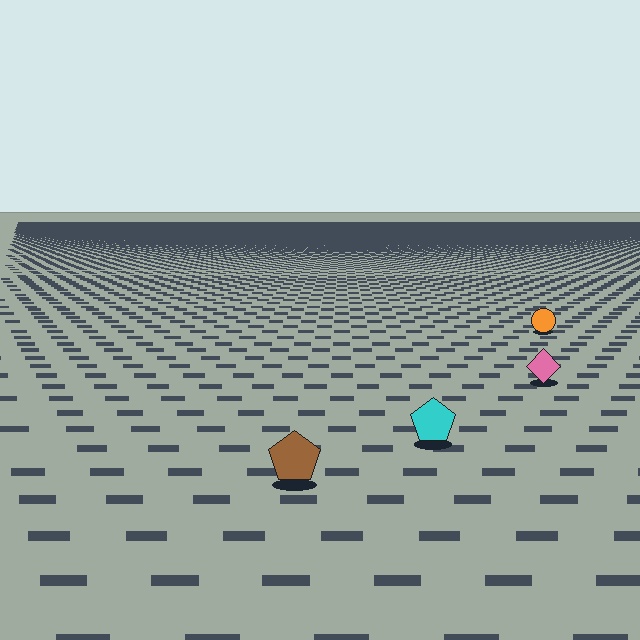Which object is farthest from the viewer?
The orange circle is farthest from the viewer. It appears smaller and the ground texture around it is denser.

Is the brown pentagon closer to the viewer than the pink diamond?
Yes. The brown pentagon is closer — you can tell from the texture gradient: the ground texture is coarser near it.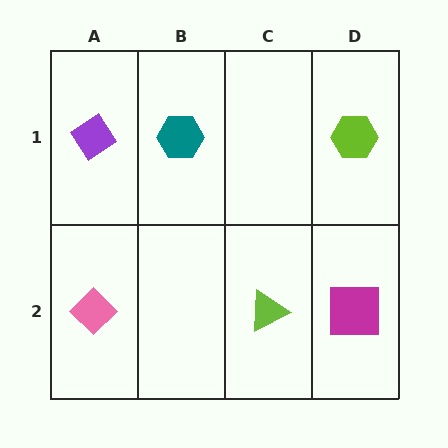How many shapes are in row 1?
3 shapes.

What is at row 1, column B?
A teal hexagon.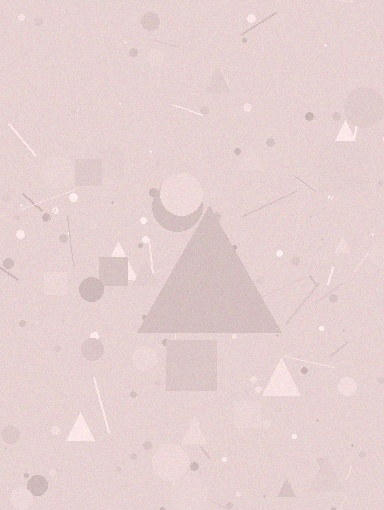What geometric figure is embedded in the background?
A triangle is embedded in the background.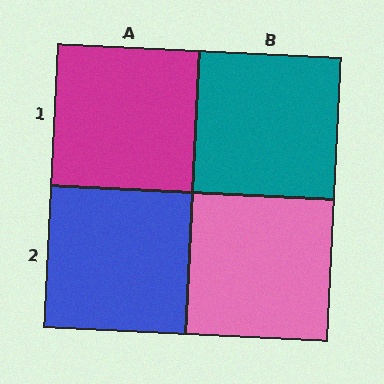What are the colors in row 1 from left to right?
Magenta, teal.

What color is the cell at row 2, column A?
Blue.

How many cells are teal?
1 cell is teal.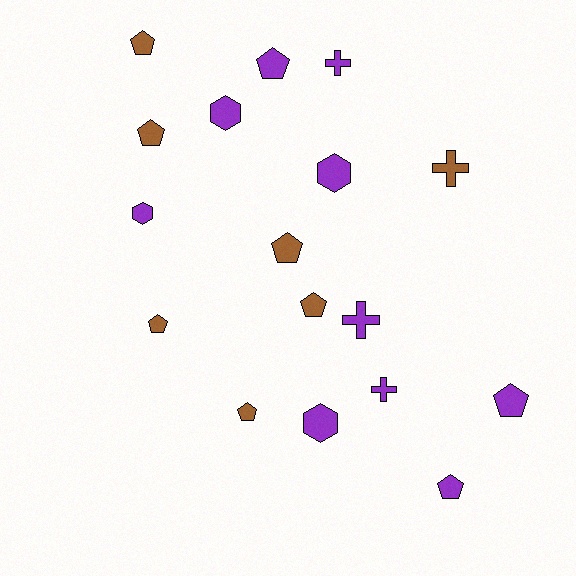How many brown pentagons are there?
There are 6 brown pentagons.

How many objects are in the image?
There are 17 objects.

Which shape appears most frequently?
Pentagon, with 9 objects.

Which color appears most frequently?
Purple, with 10 objects.